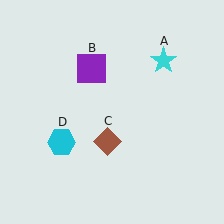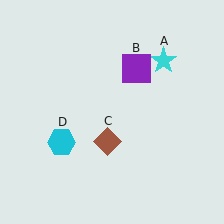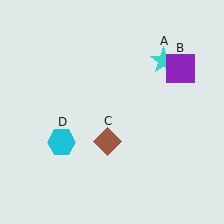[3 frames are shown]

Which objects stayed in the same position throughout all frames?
Cyan star (object A) and brown diamond (object C) and cyan hexagon (object D) remained stationary.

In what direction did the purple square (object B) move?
The purple square (object B) moved right.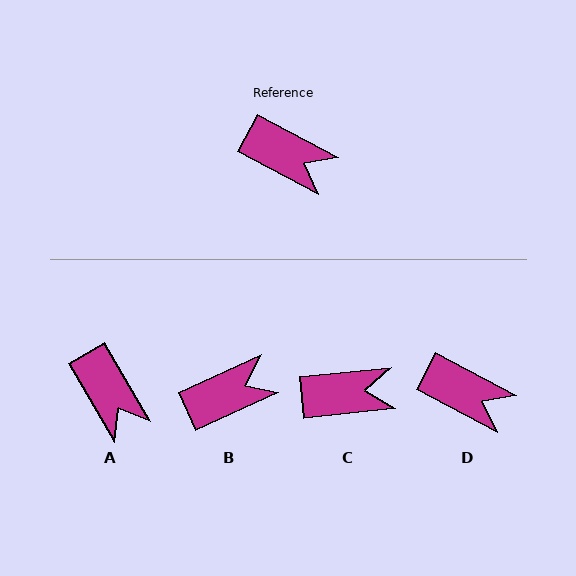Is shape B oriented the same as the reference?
No, it is off by about 52 degrees.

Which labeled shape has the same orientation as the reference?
D.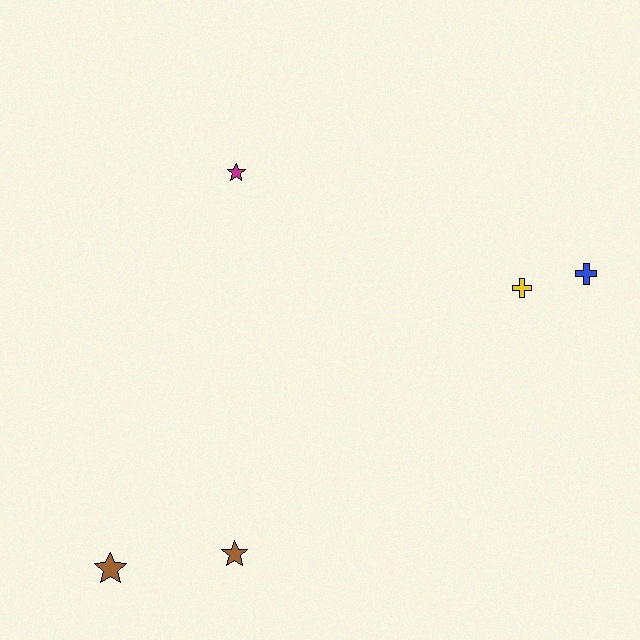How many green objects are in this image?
There are no green objects.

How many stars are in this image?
There are 3 stars.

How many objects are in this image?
There are 5 objects.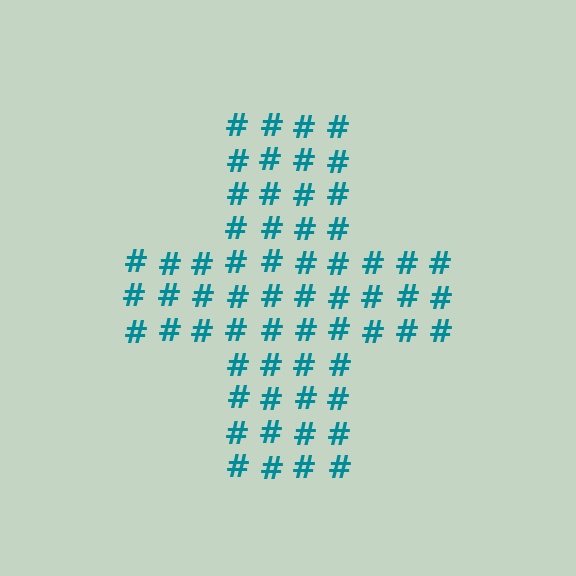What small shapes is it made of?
It is made of small hash symbols.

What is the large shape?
The large shape is a cross.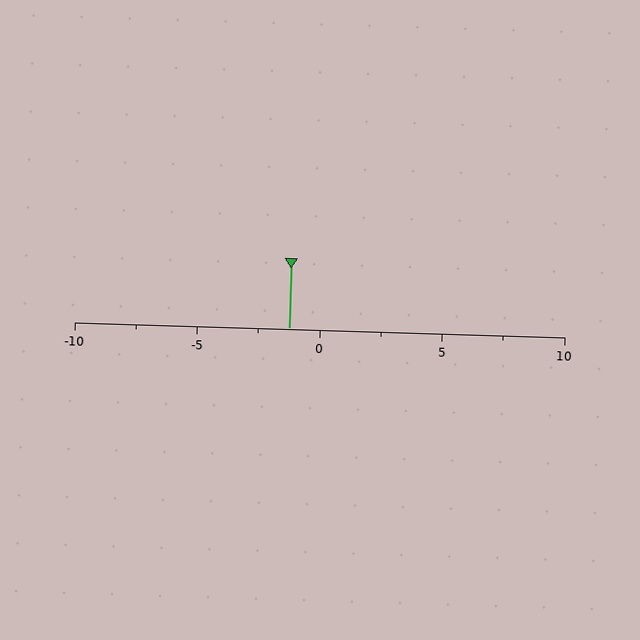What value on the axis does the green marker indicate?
The marker indicates approximately -1.2.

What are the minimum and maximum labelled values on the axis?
The axis runs from -10 to 10.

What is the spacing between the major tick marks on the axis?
The major ticks are spaced 5 apart.